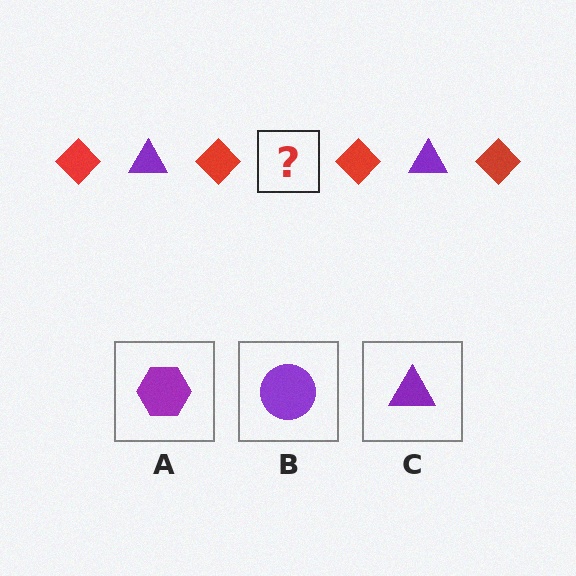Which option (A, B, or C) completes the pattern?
C.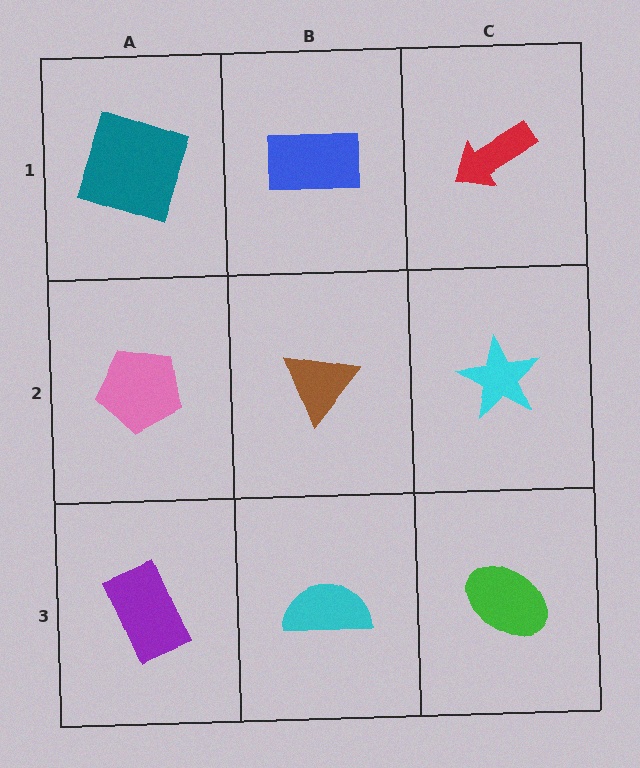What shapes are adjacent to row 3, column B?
A brown triangle (row 2, column B), a purple rectangle (row 3, column A), a green ellipse (row 3, column C).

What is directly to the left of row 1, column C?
A blue rectangle.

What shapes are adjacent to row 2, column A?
A teal square (row 1, column A), a purple rectangle (row 3, column A), a brown triangle (row 2, column B).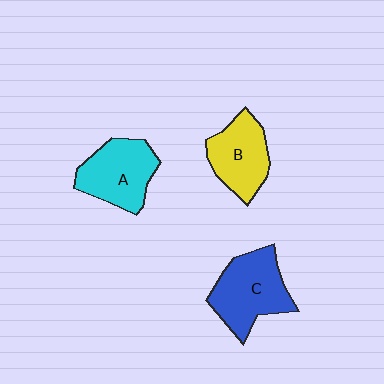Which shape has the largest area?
Shape C (blue).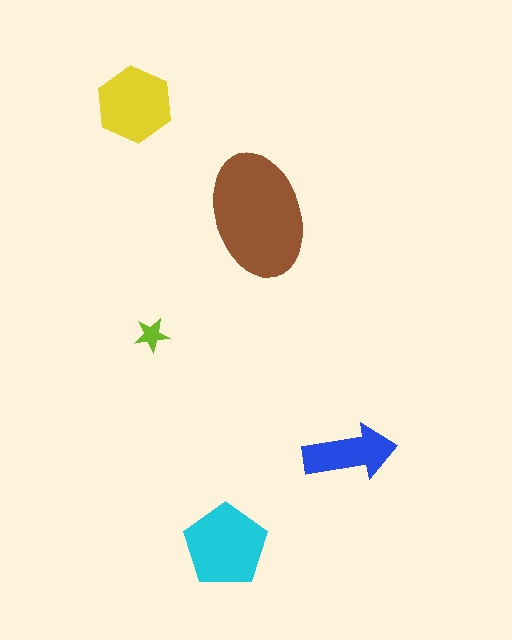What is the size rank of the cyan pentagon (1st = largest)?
2nd.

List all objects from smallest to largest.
The lime star, the blue arrow, the yellow hexagon, the cyan pentagon, the brown ellipse.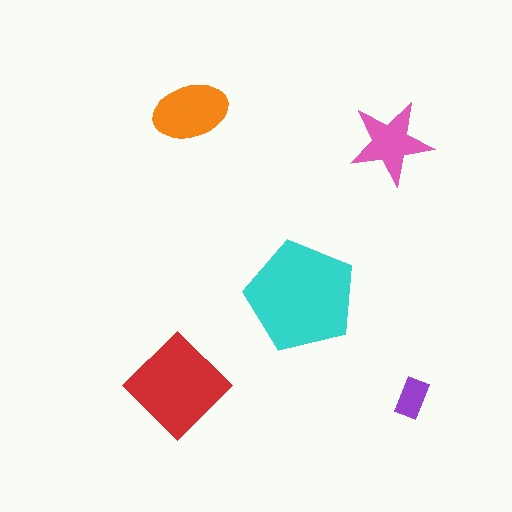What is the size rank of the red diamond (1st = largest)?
2nd.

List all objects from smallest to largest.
The purple rectangle, the pink star, the orange ellipse, the red diamond, the cyan pentagon.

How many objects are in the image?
There are 5 objects in the image.